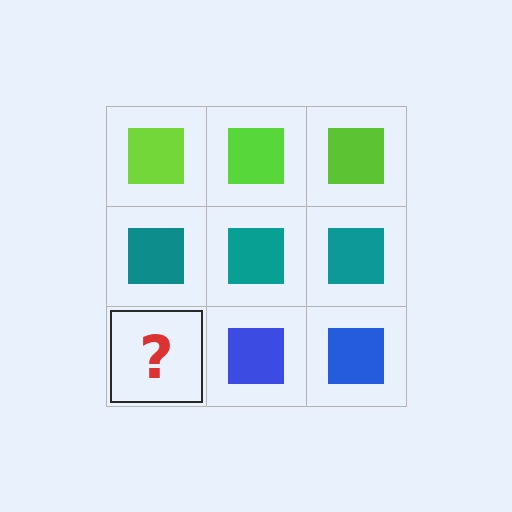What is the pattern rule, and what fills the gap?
The rule is that each row has a consistent color. The gap should be filled with a blue square.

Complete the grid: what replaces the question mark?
The question mark should be replaced with a blue square.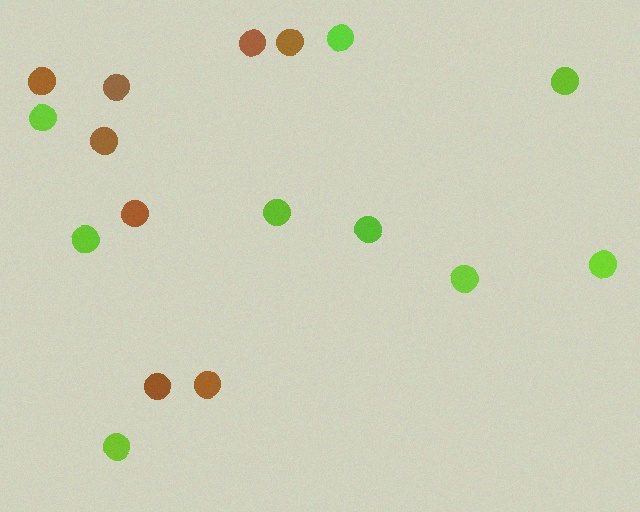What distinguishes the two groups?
There are 2 groups: one group of brown circles (8) and one group of lime circles (9).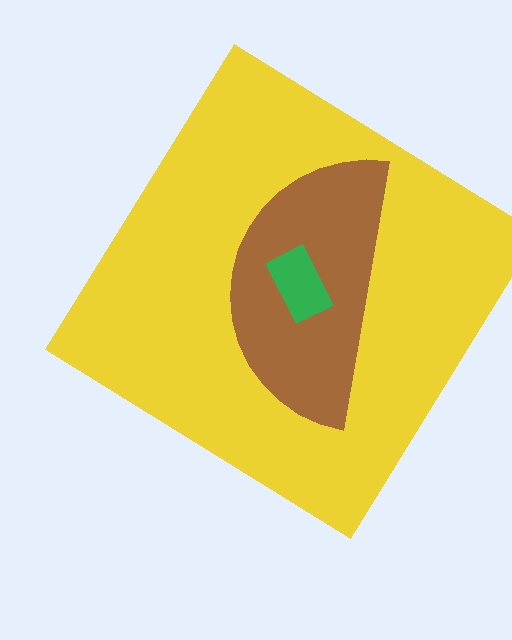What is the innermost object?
The green rectangle.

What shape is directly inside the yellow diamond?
The brown semicircle.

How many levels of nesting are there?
3.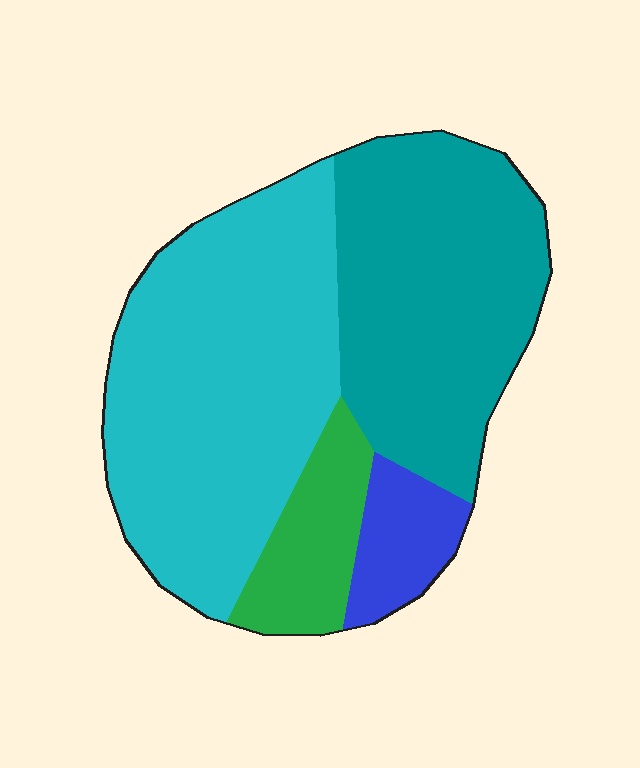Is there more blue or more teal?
Teal.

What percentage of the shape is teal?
Teal covers 36% of the shape.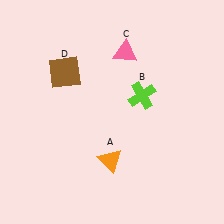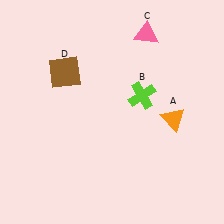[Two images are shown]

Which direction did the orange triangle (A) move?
The orange triangle (A) moved right.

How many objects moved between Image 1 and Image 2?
2 objects moved between the two images.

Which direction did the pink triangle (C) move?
The pink triangle (C) moved right.